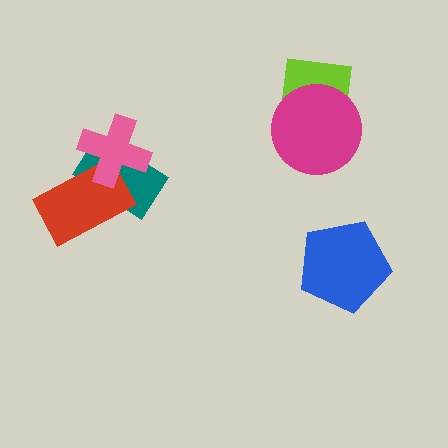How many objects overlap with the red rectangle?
2 objects overlap with the red rectangle.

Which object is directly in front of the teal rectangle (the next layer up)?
The red rectangle is directly in front of the teal rectangle.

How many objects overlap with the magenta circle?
1 object overlaps with the magenta circle.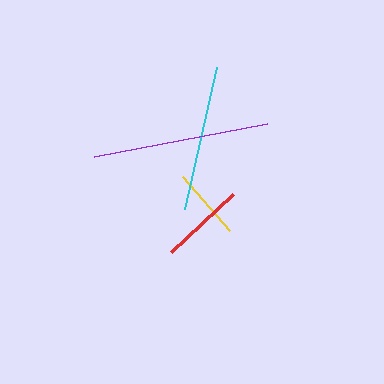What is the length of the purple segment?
The purple segment is approximately 176 pixels long.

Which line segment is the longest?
The purple line is the longest at approximately 176 pixels.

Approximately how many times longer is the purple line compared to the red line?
The purple line is approximately 2.1 times the length of the red line.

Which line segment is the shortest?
The yellow line is the shortest at approximately 72 pixels.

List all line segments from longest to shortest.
From longest to shortest: purple, cyan, red, yellow.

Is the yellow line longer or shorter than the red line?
The red line is longer than the yellow line.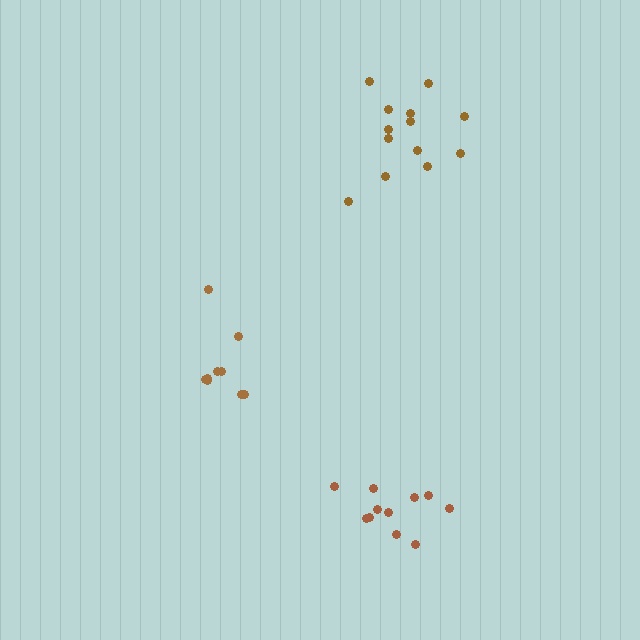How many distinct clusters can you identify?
There are 3 distinct clusters.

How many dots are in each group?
Group 1: 13 dots, Group 2: 11 dots, Group 3: 9 dots (33 total).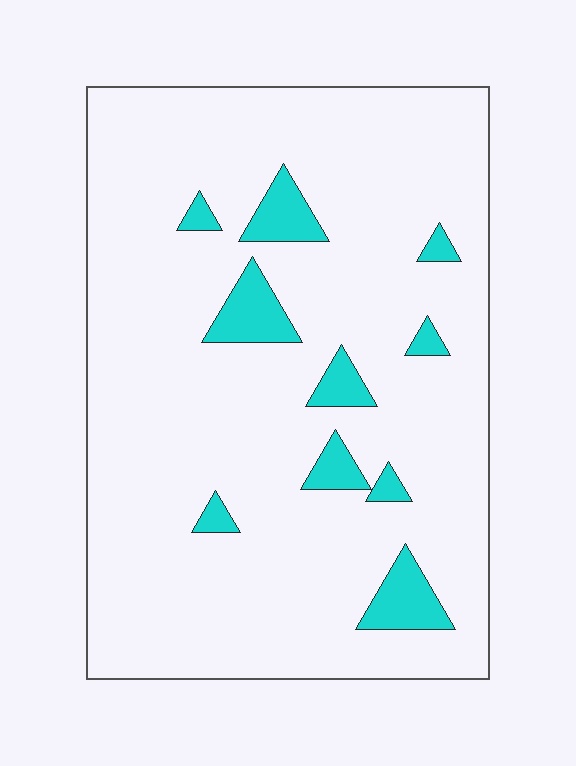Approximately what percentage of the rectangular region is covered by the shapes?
Approximately 10%.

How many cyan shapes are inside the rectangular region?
10.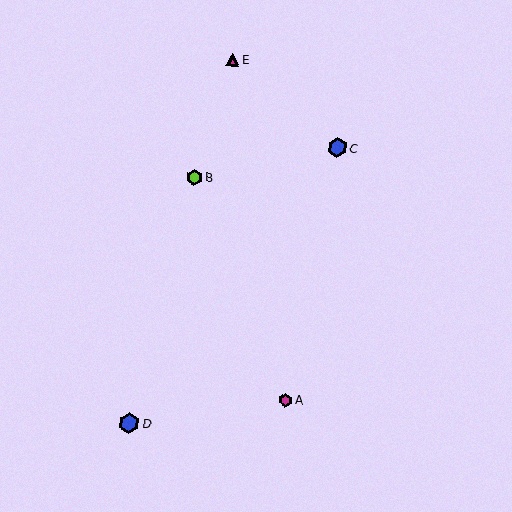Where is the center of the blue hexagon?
The center of the blue hexagon is at (337, 148).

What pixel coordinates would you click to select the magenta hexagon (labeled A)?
Click at (285, 400) to select the magenta hexagon A.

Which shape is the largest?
The blue hexagon (labeled D) is the largest.